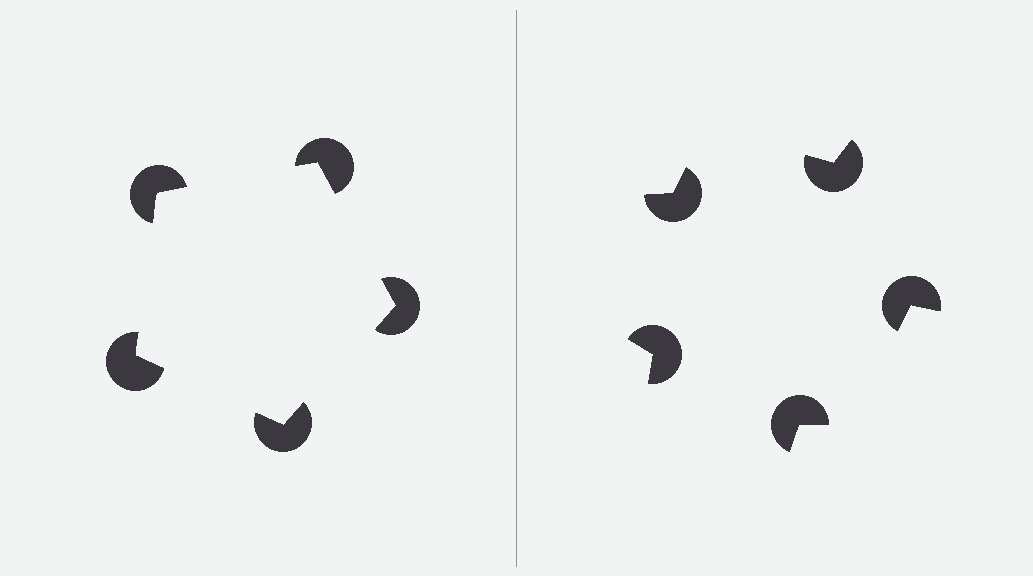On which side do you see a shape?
An illusory pentagon appears on the left side. On the right side the wedge cuts are rotated, so no coherent shape forms.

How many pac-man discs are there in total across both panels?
10 — 5 on each side.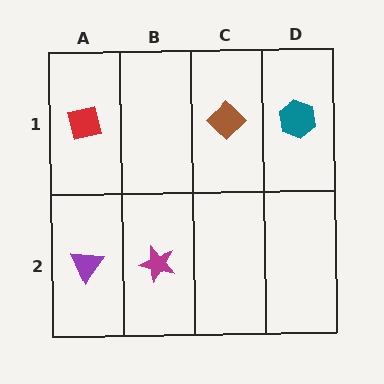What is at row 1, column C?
A brown diamond.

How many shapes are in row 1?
3 shapes.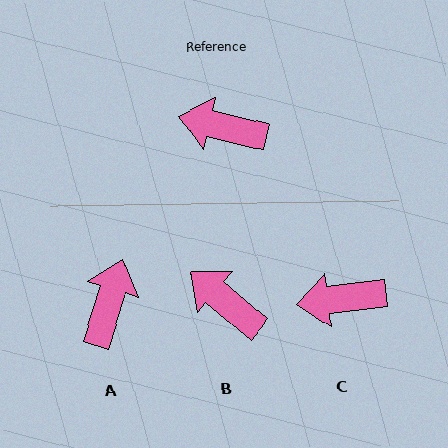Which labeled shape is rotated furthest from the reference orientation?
A, about 93 degrees away.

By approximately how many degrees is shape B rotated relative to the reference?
Approximately 26 degrees clockwise.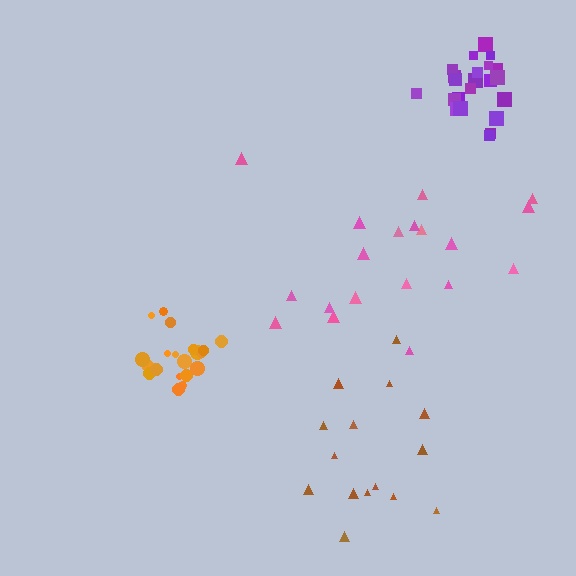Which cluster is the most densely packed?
Purple.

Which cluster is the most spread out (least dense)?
Brown.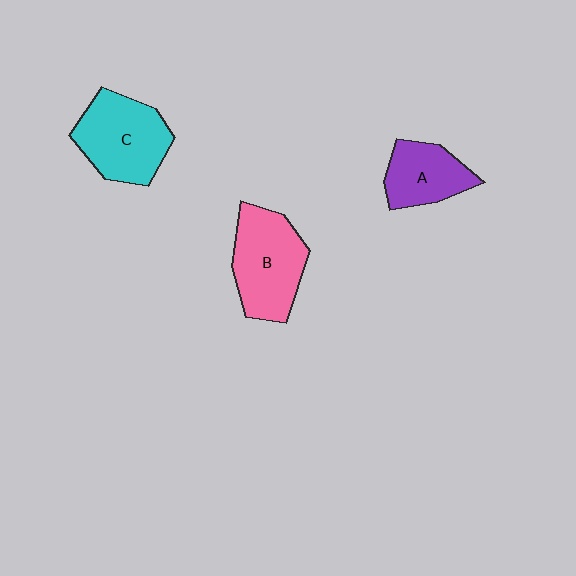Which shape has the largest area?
Shape B (pink).